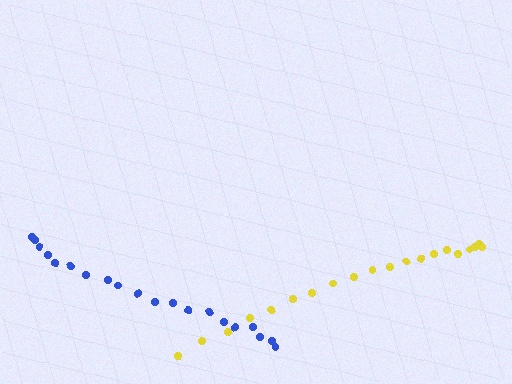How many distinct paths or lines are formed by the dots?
There are 2 distinct paths.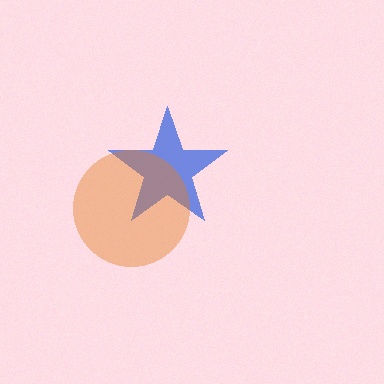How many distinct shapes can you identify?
There are 2 distinct shapes: a blue star, an orange circle.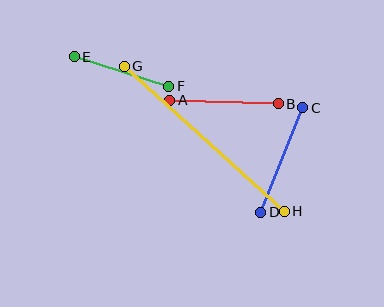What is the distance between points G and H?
The distance is approximately 216 pixels.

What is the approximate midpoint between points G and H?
The midpoint is at approximately (204, 139) pixels.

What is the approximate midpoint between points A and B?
The midpoint is at approximately (224, 102) pixels.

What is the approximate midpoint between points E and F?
The midpoint is at approximately (121, 72) pixels.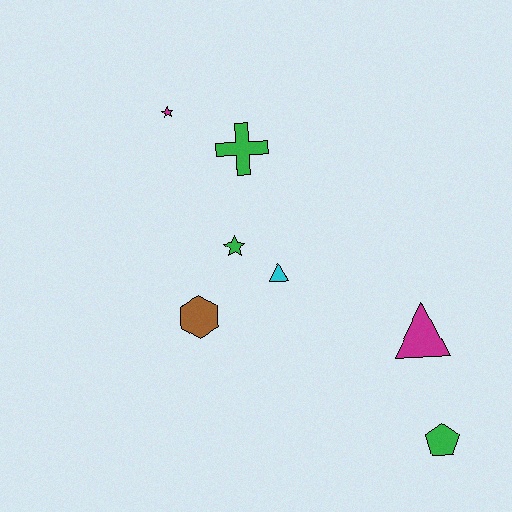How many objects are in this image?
There are 7 objects.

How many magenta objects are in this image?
There are 2 magenta objects.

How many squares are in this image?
There are no squares.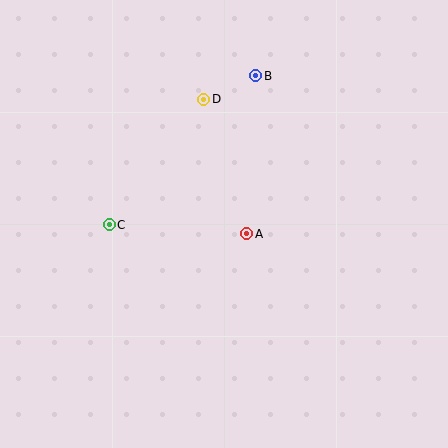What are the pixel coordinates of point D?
Point D is at (204, 99).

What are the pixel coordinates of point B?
Point B is at (256, 76).